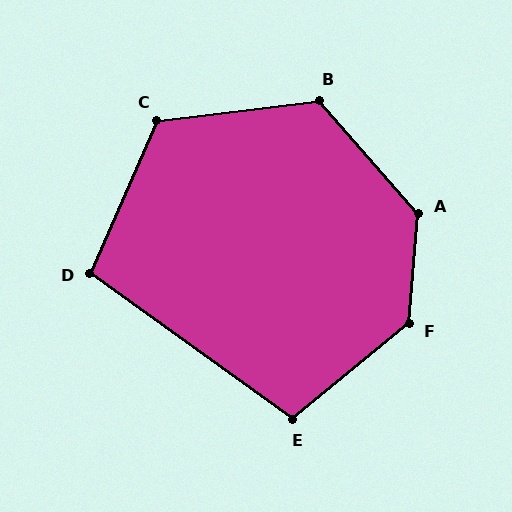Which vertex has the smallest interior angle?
D, at approximately 102 degrees.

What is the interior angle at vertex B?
Approximately 124 degrees (obtuse).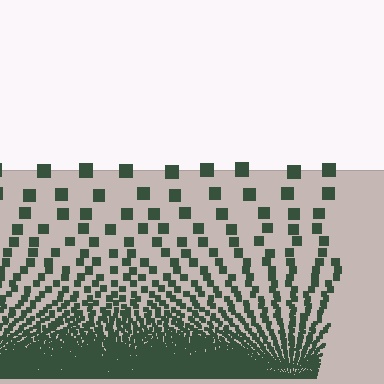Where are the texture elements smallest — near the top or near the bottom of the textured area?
Near the bottom.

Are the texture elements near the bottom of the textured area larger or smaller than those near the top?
Smaller. The gradient is inverted — elements near the bottom are smaller and denser.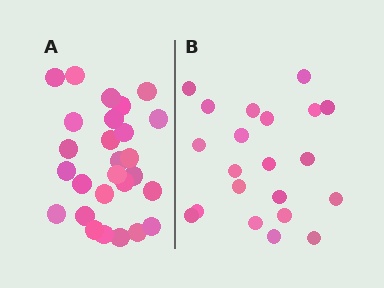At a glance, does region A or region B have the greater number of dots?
Region A (the left region) has more dots.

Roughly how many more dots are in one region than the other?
Region A has about 6 more dots than region B.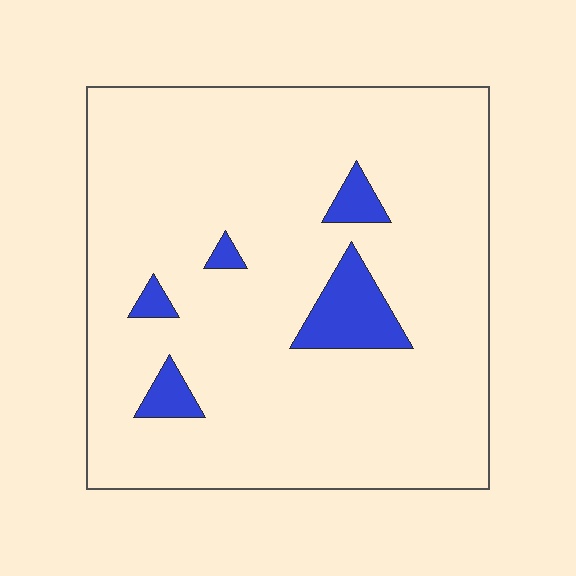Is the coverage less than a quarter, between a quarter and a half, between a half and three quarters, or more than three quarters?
Less than a quarter.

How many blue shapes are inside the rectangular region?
5.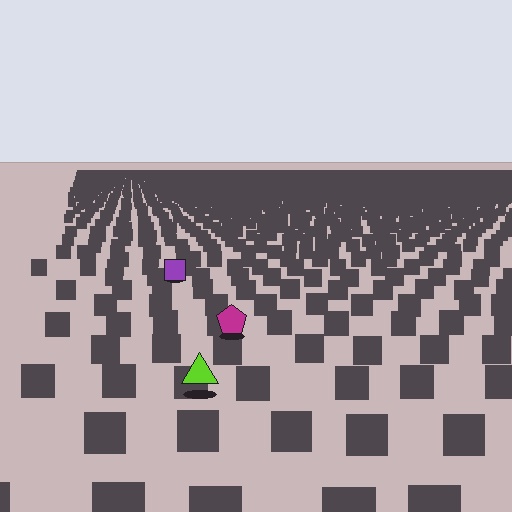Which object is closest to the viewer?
The lime triangle is closest. The texture marks near it are larger and more spread out.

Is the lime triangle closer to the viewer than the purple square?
Yes. The lime triangle is closer — you can tell from the texture gradient: the ground texture is coarser near it.